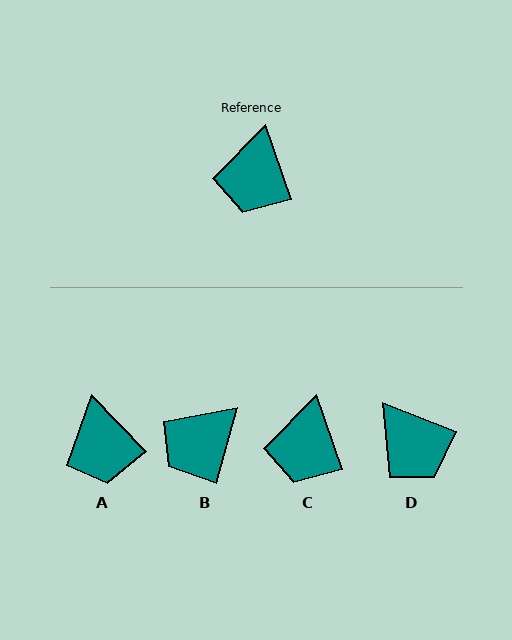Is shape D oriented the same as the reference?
No, it is off by about 50 degrees.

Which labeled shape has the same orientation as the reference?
C.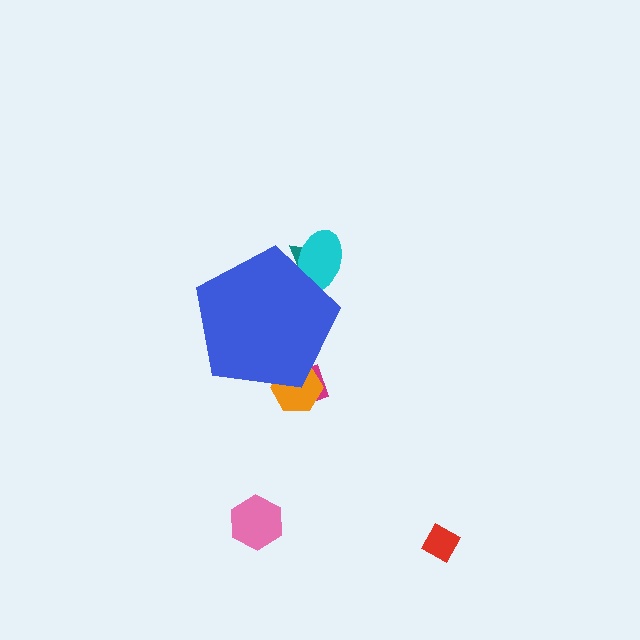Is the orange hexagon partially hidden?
Yes, the orange hexagon is partially hidden behind the blue pentagon.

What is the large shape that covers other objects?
A blue pentagon.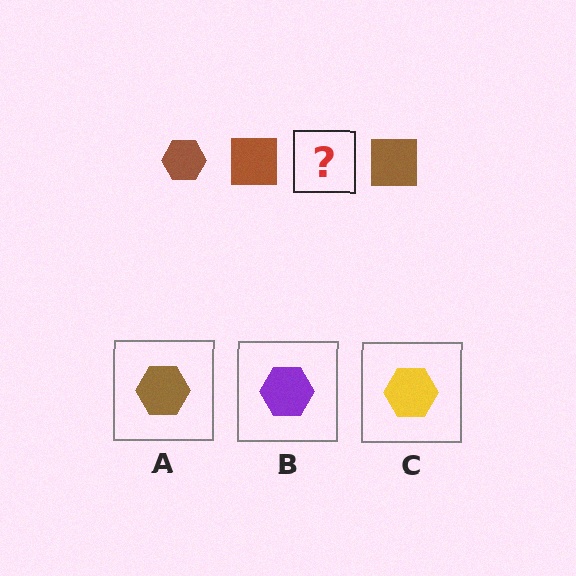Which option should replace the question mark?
Option A.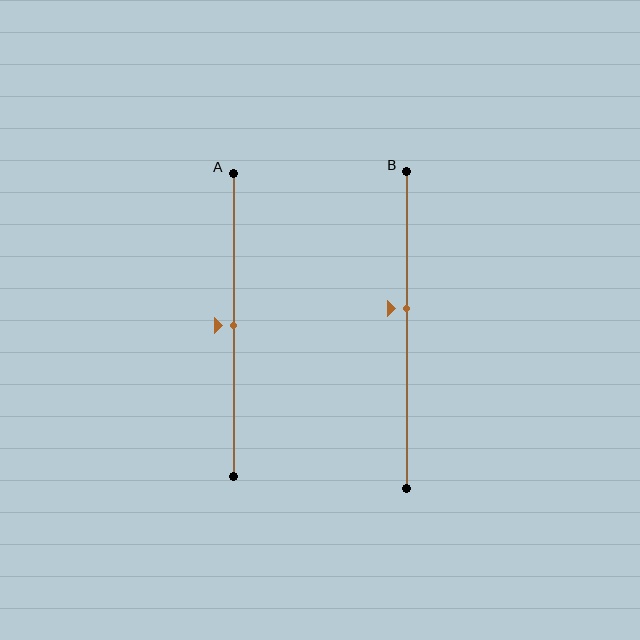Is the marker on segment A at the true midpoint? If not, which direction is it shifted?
Yes, the marker on segment A is at the true midpoint.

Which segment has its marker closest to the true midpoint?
Segment A has its marker closest to the true midpoint.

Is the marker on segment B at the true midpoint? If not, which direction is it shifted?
No, the marker on segment B is shifted upward by about 7% of the segment length.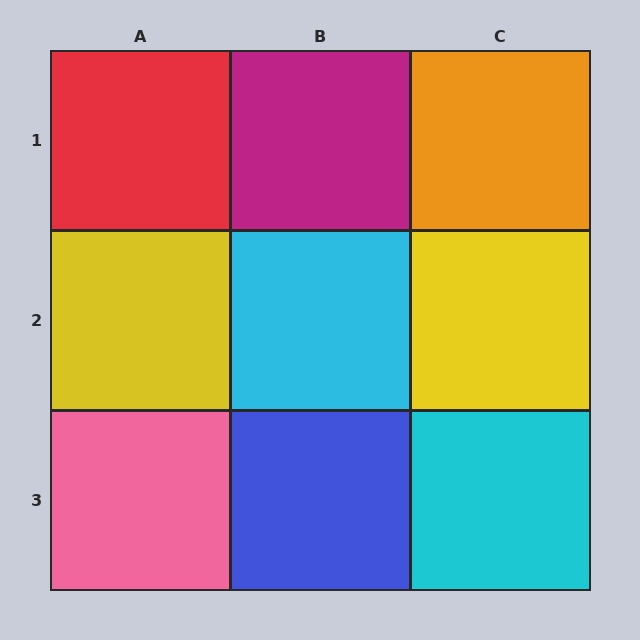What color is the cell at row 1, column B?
Magenta.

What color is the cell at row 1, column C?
Orange.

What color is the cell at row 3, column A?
Pink.